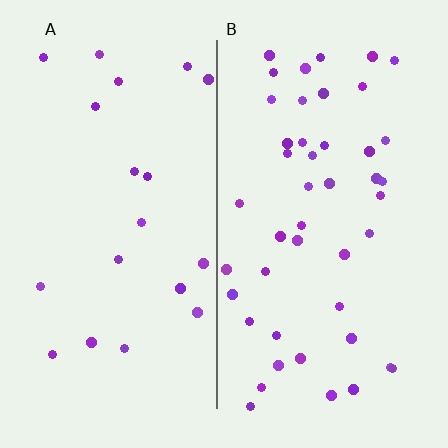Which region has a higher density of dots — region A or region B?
B (the right).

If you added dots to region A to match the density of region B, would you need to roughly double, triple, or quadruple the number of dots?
Approximately double.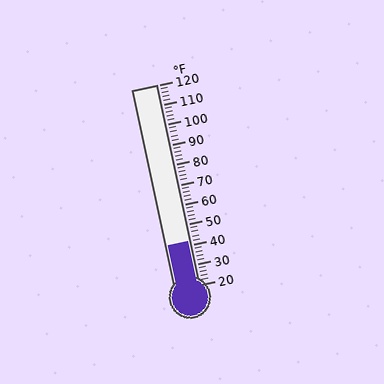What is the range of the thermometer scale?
The thermometer scale ranges from 20°F to 120°F.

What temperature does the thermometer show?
The thermometer shows approximately 42°F.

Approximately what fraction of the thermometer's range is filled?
The thermometer is filled to approximately 20% of its range.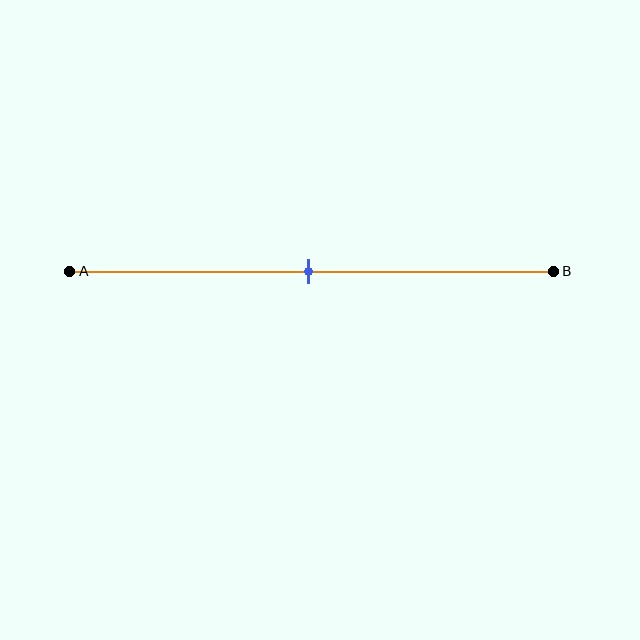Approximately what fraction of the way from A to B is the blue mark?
The blue mark is approximately 50% of the way from A to B.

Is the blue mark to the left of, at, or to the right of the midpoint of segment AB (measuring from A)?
The blue mark is approximately at the midpoint of segment AB.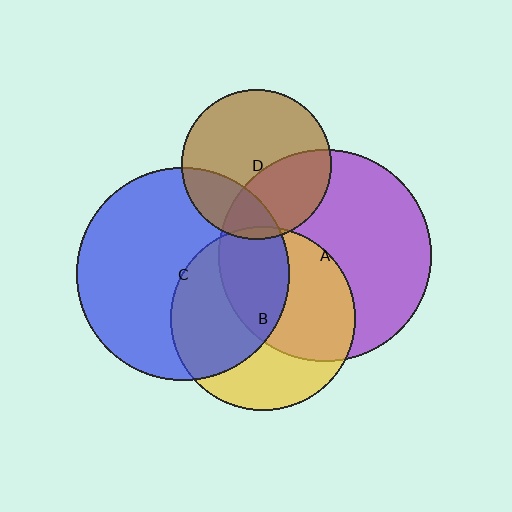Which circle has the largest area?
Circle C (blue).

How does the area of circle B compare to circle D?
Approximately 1.5 times.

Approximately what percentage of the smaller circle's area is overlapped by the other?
Approximately 50%.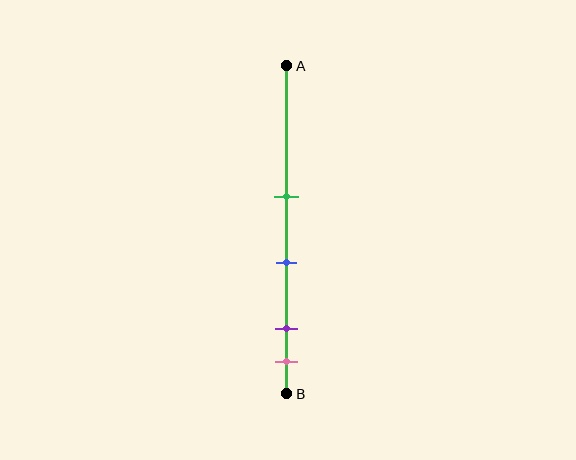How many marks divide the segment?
There are 4 marks dividing the segment.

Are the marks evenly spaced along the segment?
No, the marks are not evenly spaced.